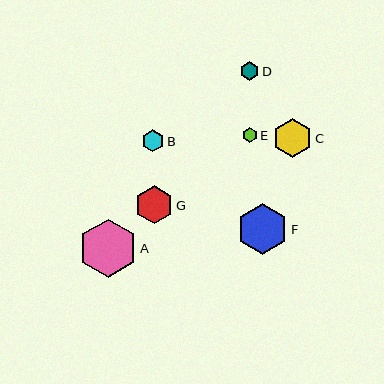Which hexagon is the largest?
Hexagon A is the largest with a size of approximately 58 pixels.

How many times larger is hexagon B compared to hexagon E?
Hexagon B is approximately 1.5 times the size of hexagon E.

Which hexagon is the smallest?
Hexagon E is the smallest with a size of approximately 15 pixels.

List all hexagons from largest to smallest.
From largest to smallest: A, F, C, G, B, D, E.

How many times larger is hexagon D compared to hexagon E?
Hexagon D is approximately 1.2 times the size of hexagon E.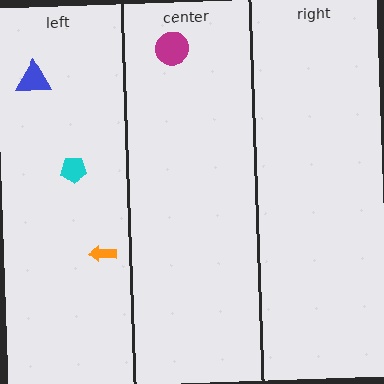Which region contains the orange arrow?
The left region.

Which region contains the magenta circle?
The center region.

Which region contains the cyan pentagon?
The left region.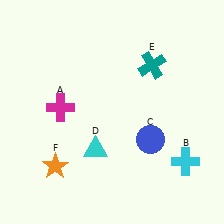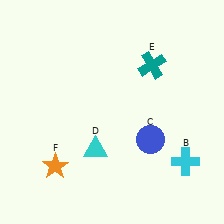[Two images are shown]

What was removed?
The magenta cross (A) was removed in Image 2.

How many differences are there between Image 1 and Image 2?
There is 1 difference between the two images.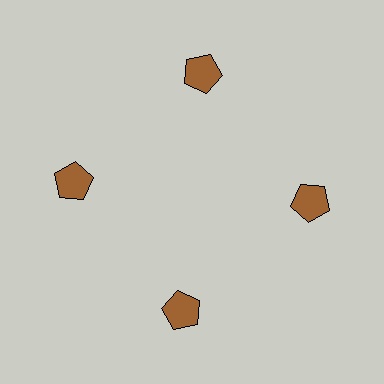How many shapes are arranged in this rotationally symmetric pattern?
There are 4 shapes, arranged in 4 groups of 1.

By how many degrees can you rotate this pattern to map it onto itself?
The pattern maps onto itself every 90 degrees of rotation.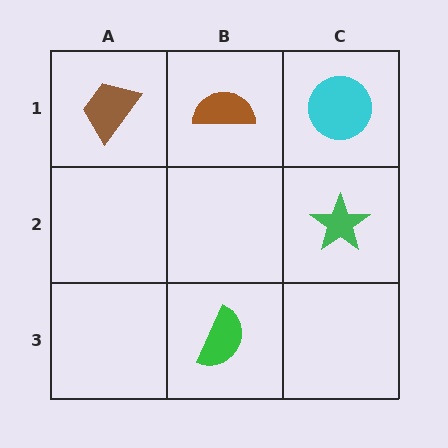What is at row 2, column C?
A green star.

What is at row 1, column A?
A brown trapezoid.